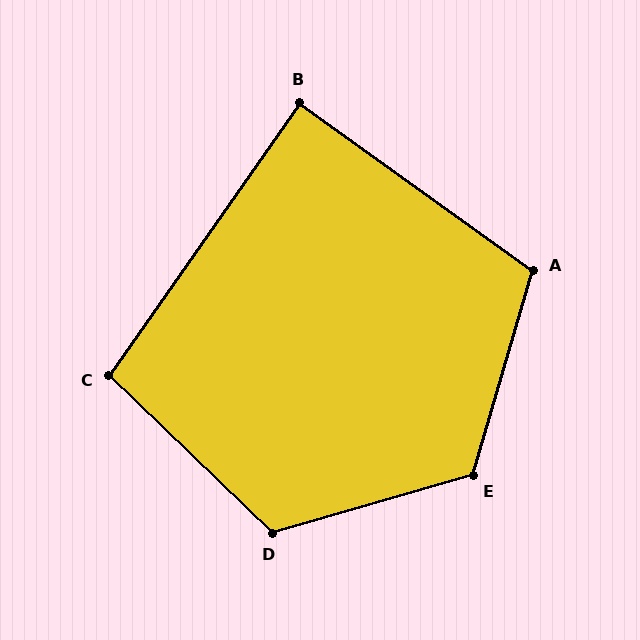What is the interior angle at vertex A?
Approximately 110 degrees (obtuse).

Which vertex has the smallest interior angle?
B, at approximately 89 degrees.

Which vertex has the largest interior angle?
E, at approximately 122 degrees.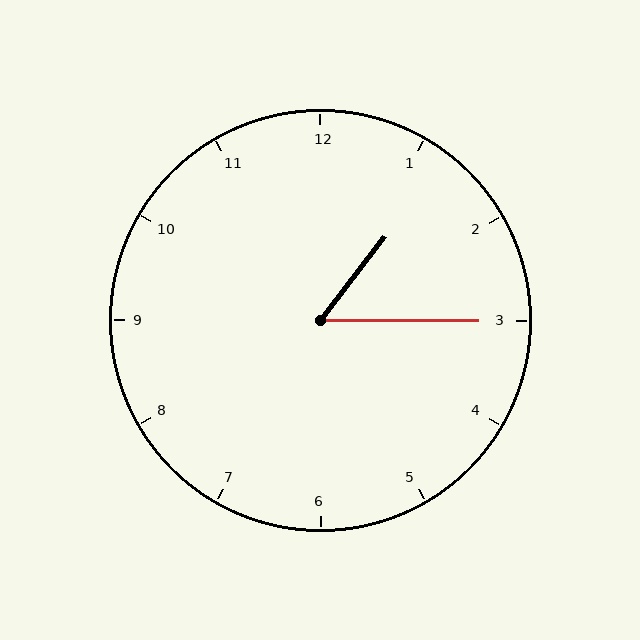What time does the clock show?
1:15.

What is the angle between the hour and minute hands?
Approximately 52 degrees.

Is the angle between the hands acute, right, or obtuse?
It is acute.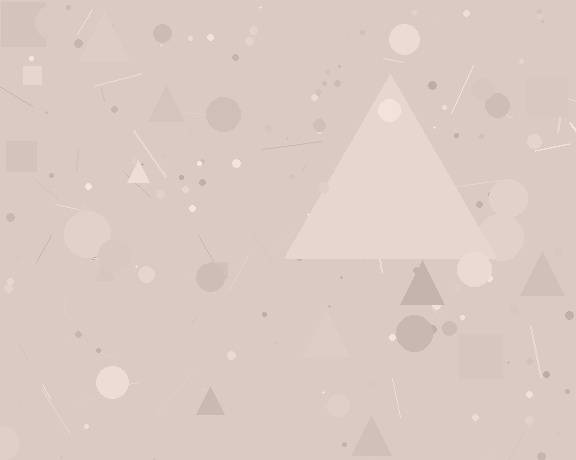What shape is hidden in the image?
A triangle is hidden in the image.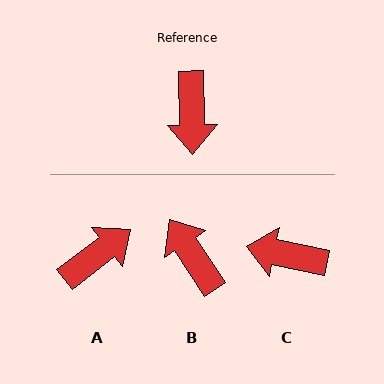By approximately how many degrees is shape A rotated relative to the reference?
Approximately 126 degrees counter-clockwise.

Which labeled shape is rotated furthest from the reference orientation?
B, about 148 degrees away.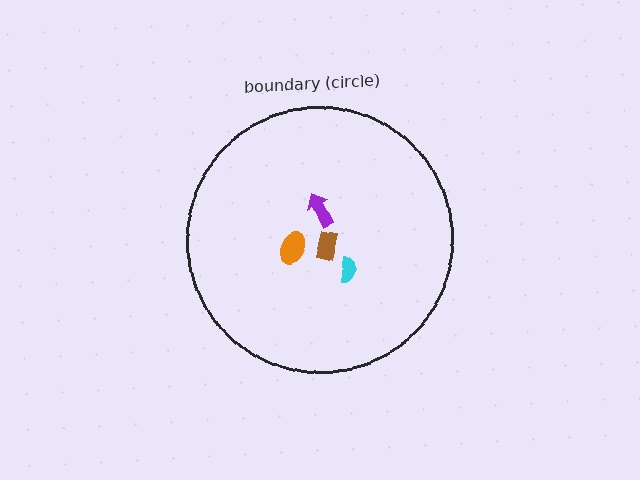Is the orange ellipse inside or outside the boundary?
Inside.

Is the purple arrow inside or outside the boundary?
Inside.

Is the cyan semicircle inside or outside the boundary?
Inside.